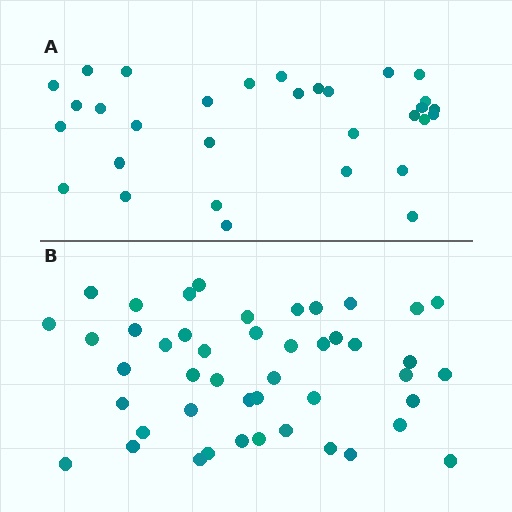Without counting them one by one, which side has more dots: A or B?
Region B (the bottom region) has more dots.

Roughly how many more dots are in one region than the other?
Region B has approximately 15 more dots than region A.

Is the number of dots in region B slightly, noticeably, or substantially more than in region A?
Region B has substantially more. The ratio is roughly 1.5 to 1.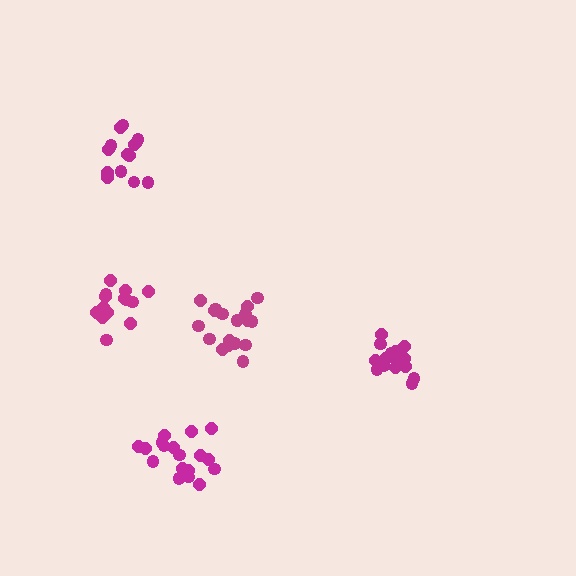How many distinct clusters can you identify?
There are 5 distinct clusters.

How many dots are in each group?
Group 1: 17 dots, Group 2: 14 dots, Group 3: 19 dots, Group 4: 14 dots, Group 5: 18 dots (82 total).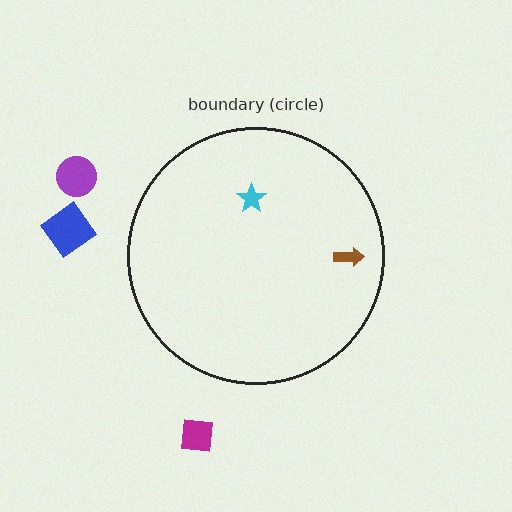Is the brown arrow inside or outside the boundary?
Inside.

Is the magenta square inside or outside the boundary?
Outside.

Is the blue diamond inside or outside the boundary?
Outside.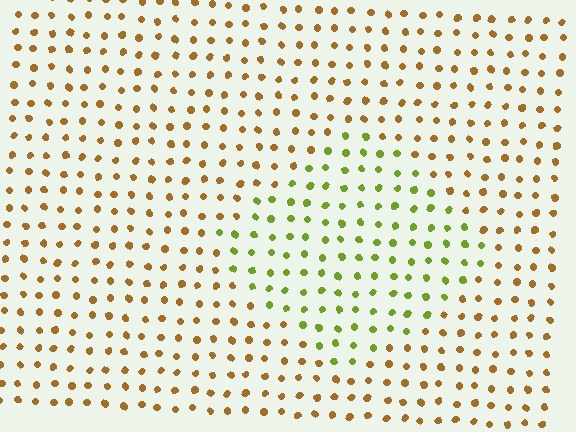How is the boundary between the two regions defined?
The boundary is defined purely by a slight shift in hue (about 51 degrees). Spacing, size, and orientation are identical on both sides.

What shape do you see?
I see a diamond.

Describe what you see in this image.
The image is filled with small brown elements in a uniform arrangement. A diamond-shaped region is visible where the elements are tinted to a slightly different hue, forming a subtle color boundary.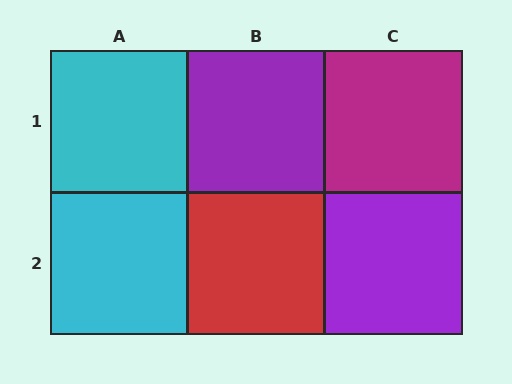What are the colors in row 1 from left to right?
Cyan, purple, magenta.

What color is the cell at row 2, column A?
Cyan.